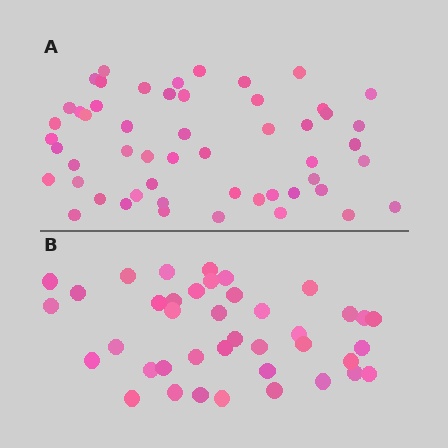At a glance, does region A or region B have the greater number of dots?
Region A (the top region) has more dots.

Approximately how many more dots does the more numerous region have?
Region A has approximately 15 more dots than region B.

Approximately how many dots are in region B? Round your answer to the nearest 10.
About 40 dots.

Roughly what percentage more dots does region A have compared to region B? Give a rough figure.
About 30% more.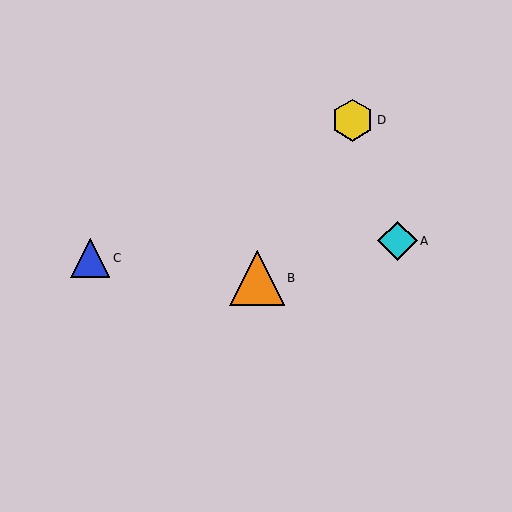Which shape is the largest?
The orange triangle (labeled B) is the largest.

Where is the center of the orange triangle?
The center of the orange triangle is at (257, 278).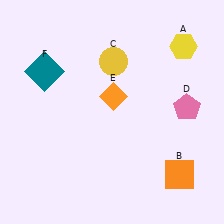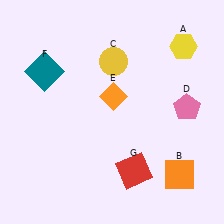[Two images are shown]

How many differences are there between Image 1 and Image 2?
There is 1 difference between the two images.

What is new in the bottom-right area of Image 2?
A red square (G) was added in the bottom-right area of Image 2.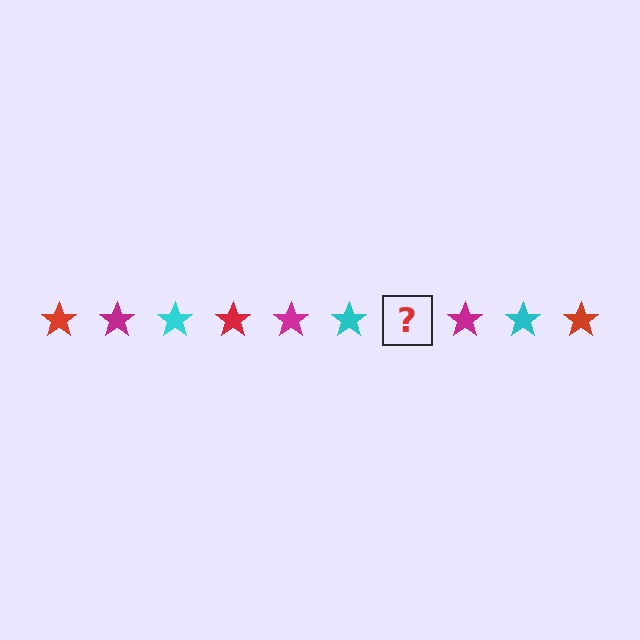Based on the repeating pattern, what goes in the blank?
The blank should be a red star.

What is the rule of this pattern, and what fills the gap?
The rule is that the pattern cycles through red, magenta, cyan stars. The gap should be filled with a red star.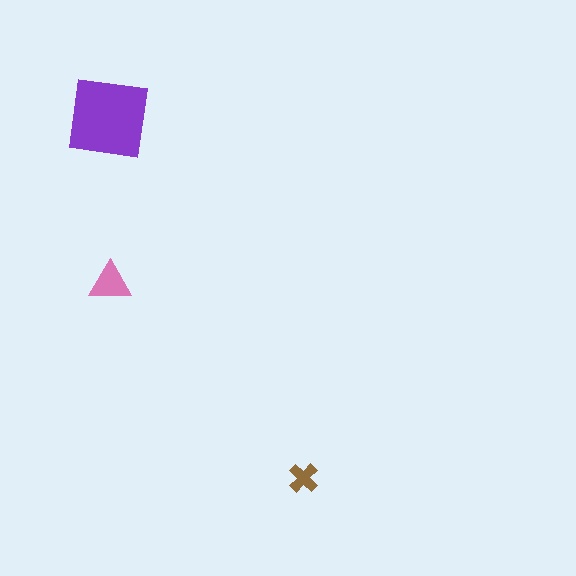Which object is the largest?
The purple square.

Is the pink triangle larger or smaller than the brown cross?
Larger.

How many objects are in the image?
There are 3 objects in the image.